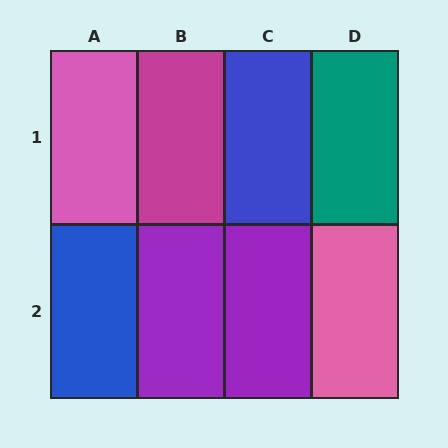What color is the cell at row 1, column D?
Teal.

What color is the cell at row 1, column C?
Blue.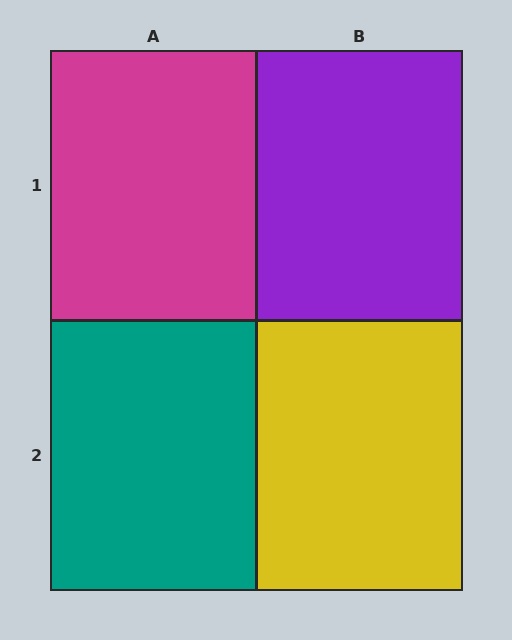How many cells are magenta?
1 cell is magenta.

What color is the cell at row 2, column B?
Yellow.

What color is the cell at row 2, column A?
Teal.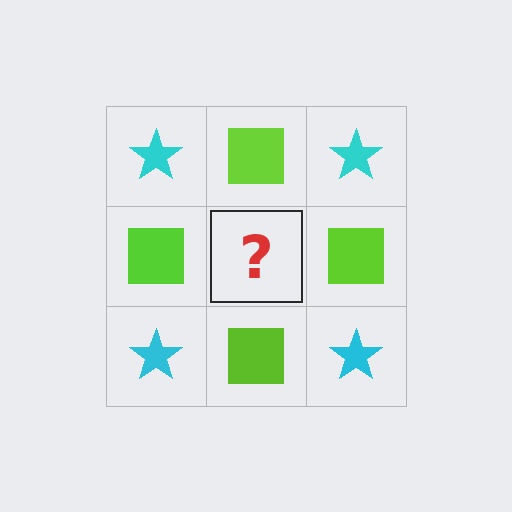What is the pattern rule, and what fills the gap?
The rule is that it alternates cyan star and lime square in a checkerboard pattern. The gap should be filled with a cyan star.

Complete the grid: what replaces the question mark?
The question mark should be replaced with a cyan star.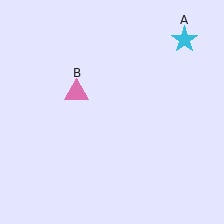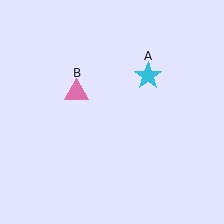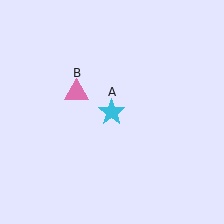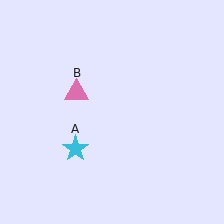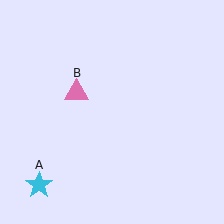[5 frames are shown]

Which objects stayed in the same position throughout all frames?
Pink triangle (object B) remained stationary.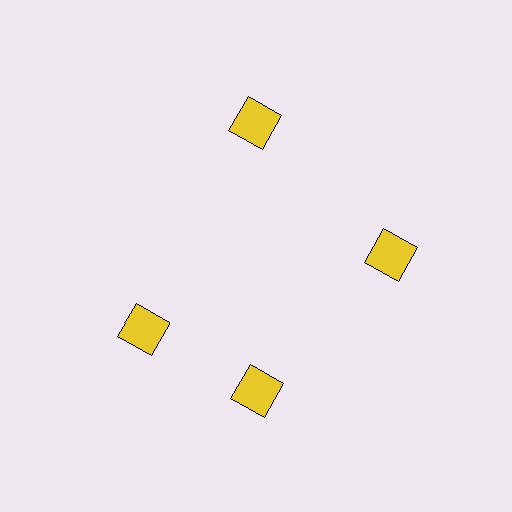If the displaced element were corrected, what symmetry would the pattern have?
It would have 4-fold rotational symmetry — the pattern would map onto itself every 90 degrees.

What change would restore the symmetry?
The symmetry would be restored by rotating it back into even spacing with its neighbors so that all 4 squares sit at equal angles and equal distance from the center.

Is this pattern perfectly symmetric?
No. The 4 yellow squares are arranged in a ring, but one element near the 9 o'clock position is rotated out of alignment along the ring, breaking the 4-fold rotational symmetry.